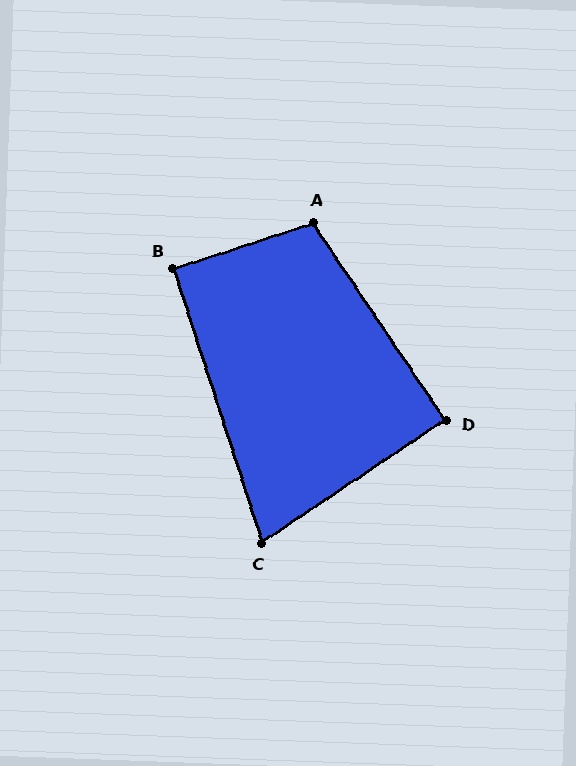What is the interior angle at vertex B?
Approximately 90 degrees (approximately right).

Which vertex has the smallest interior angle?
C, at approximately 74 degrees.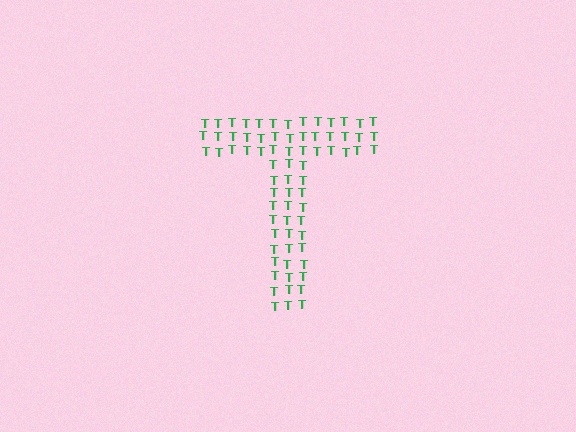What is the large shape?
The large shape is the letter T.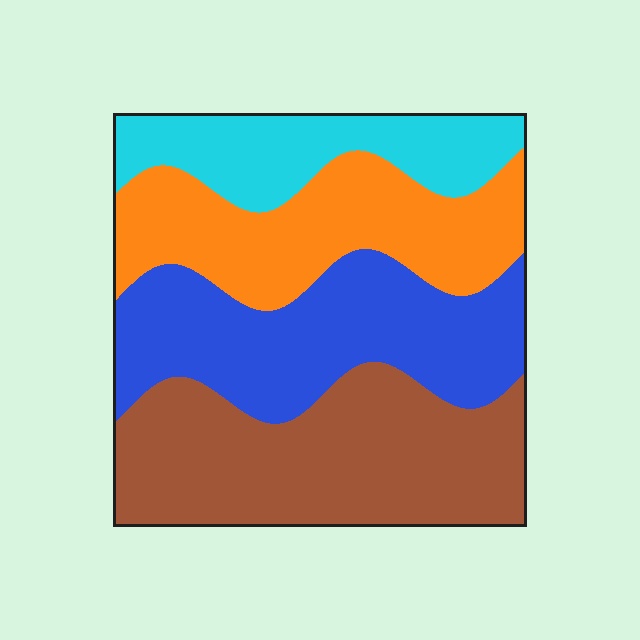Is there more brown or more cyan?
Brown.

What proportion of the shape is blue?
Blue covers about 30% of the shape.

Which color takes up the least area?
Cyan, at roughly 15%.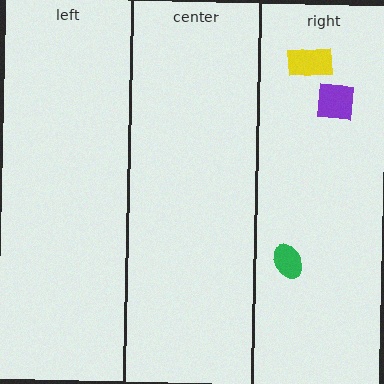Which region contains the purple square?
The right region.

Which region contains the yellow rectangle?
The right region.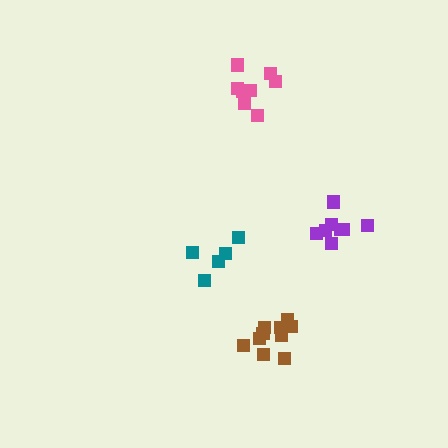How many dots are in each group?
Group 1: 8 dots, Group 2: 5 dots, Group 3: 10 dots, Group 4: 8 dots (31 total).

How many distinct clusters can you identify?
There are 4 distinct clusters.